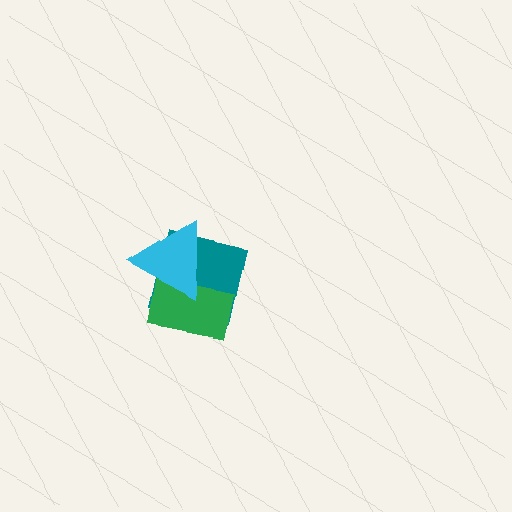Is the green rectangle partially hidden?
Yes, it is partially covered by another shape.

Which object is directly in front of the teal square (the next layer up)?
The green rectangle is directly in front of the teal square.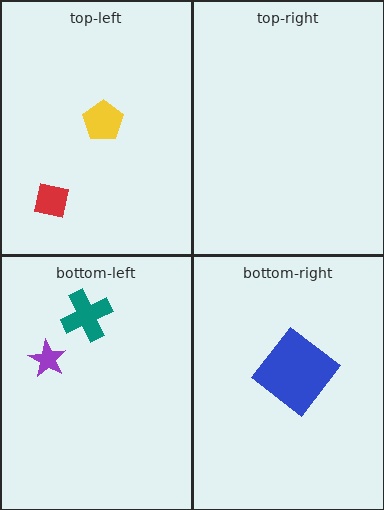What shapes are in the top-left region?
The red square, the yellow pentagon.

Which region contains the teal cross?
The bottom-left region.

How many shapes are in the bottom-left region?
2.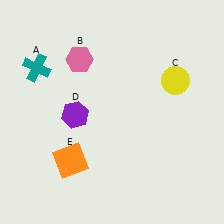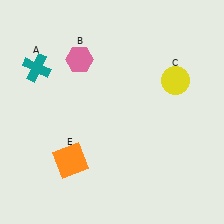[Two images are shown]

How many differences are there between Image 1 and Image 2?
There is 1 difference between the two images.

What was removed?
The purple hexagon (D) was removed in Image 2.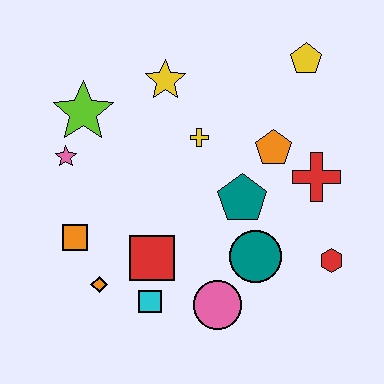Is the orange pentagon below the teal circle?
No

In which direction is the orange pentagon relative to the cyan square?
The orange pentagon is above the cyan square.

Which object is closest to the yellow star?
The yellow cross is closest to the yellow star.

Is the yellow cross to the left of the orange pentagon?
Yes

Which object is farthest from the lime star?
The red hexagon is farthest from the lime star.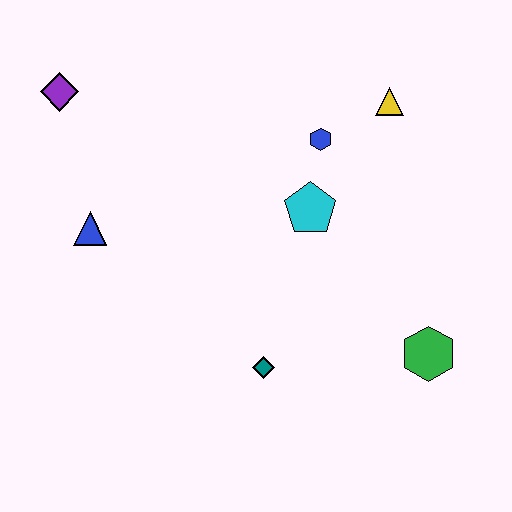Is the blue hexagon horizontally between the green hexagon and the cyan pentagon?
Yes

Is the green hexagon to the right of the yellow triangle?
Yes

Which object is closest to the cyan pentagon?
The blue hexagon is closest to the cyan pentagon.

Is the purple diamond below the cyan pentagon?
No